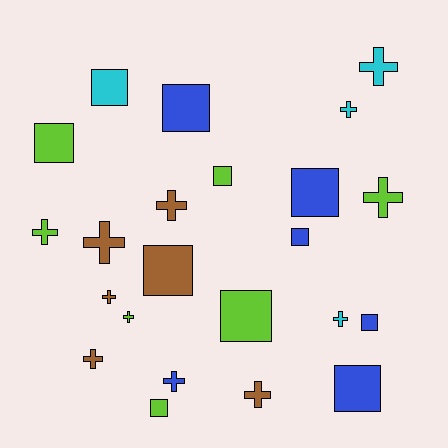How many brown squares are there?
There is 1 brown square.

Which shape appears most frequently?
Cross, with 12 objects.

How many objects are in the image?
There are 23 objects.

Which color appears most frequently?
Lime, with 7 objects.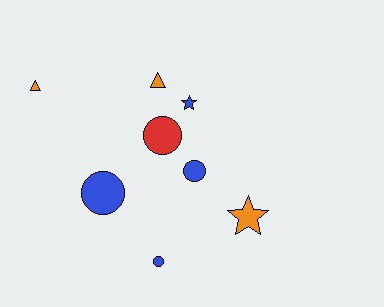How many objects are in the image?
There are 8 objects.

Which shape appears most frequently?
Circle, with 4 objects.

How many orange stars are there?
There is 1 orange star.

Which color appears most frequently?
Blue, with 4 objects.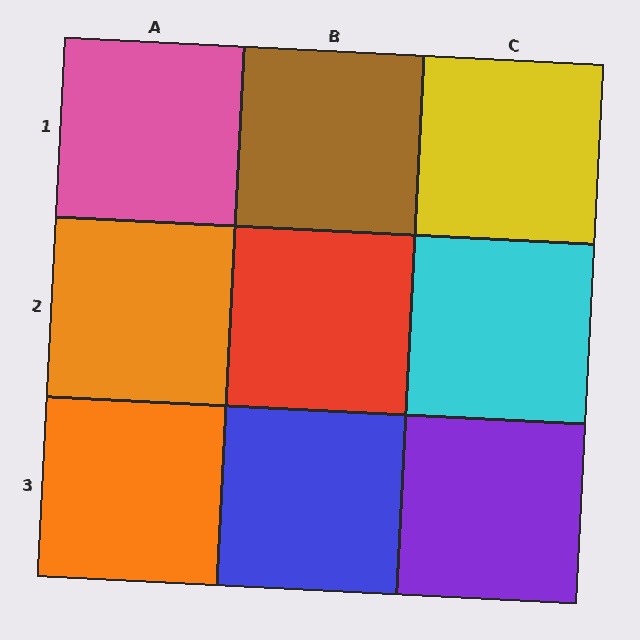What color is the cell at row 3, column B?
Blue.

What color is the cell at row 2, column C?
Cyan.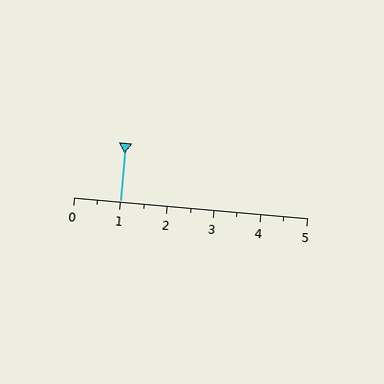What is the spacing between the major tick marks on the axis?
The major ticks are spaced 1 apart.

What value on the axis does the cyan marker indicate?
The marker indicates approximately 1.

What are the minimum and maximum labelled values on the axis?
The axis runs from 0 to 5.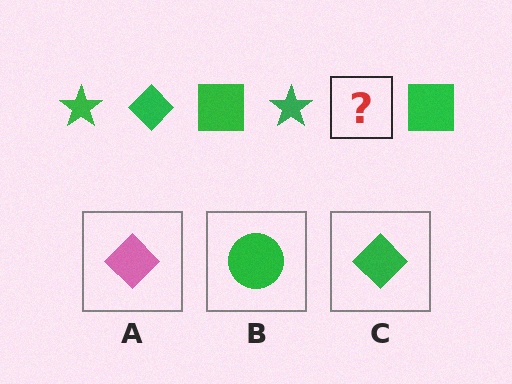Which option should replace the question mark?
Option C.